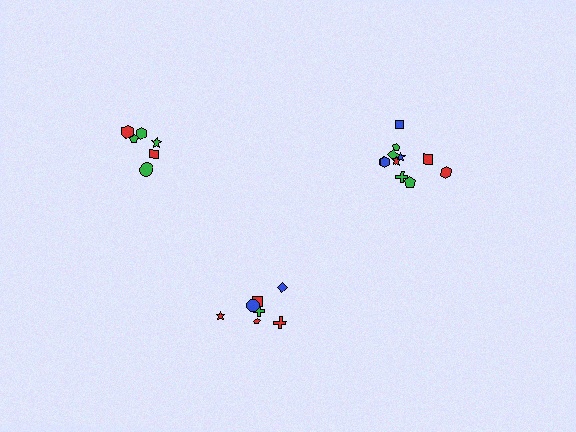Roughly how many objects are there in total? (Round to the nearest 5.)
Roughly 25 objects in total.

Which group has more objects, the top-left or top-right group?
The top-right group.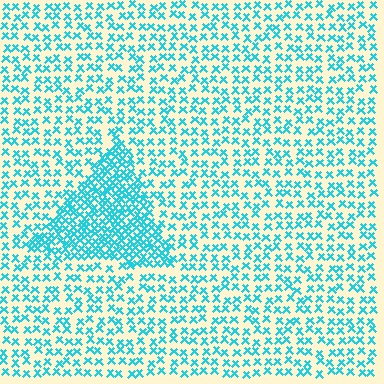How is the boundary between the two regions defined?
The boundary is defined by a change in element density (approximately 2.2x ratio). All elements are the same color, size, and shape.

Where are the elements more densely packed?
The elements are more densely packed inside the triangle boundary.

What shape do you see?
I see a triangle.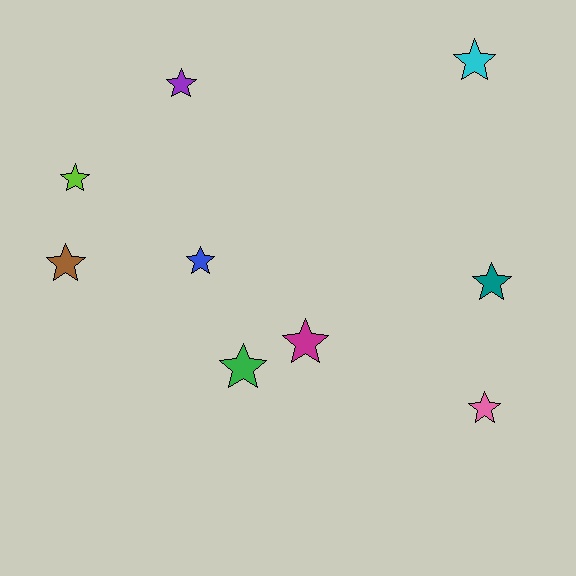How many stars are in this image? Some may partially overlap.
There are 9 stars.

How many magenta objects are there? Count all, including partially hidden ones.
There is 1 magenta object.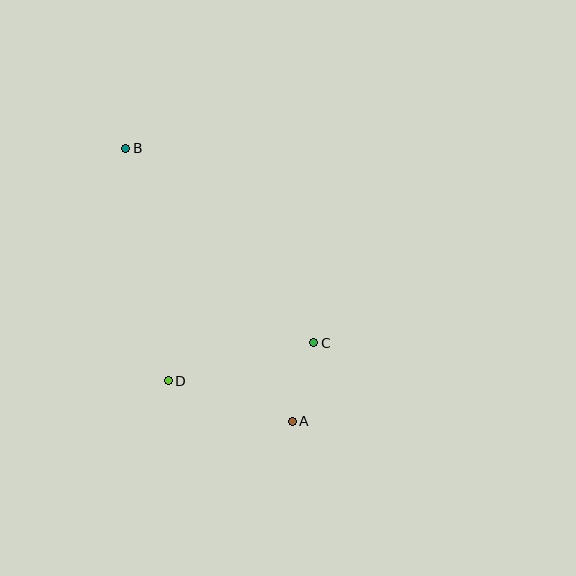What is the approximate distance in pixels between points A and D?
The distance between A and D is approximately 131 pixels.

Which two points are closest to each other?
Points A and C are closest to each other.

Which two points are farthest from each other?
Points A and B are farthest from each other.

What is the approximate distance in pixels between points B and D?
The distance between B and D is approximately 236 pixels.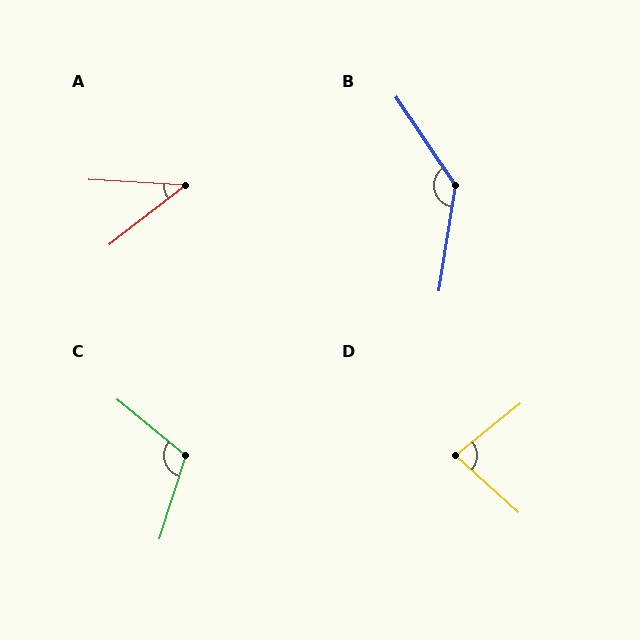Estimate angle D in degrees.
Approximately 80 degrees.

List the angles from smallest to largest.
A (41°), D (80°), C (112°), B (137°).